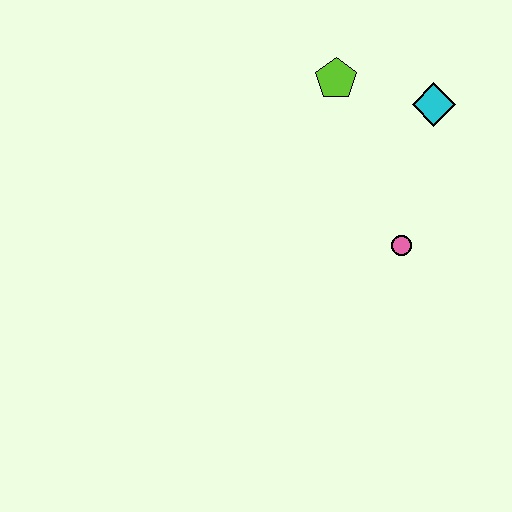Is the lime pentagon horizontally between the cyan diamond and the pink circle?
No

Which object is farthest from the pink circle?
The lime pentagon is farthest from the pink circle.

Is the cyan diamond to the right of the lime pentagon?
Yes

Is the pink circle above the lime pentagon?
No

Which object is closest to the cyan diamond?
The lime pentagon is closest to the cyan diamond.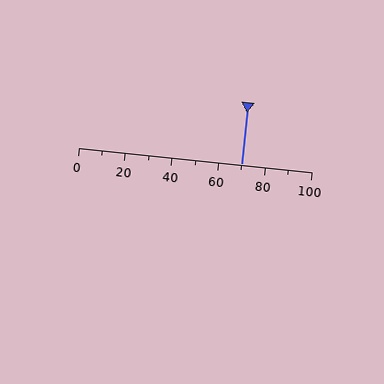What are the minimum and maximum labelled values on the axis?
The axis runs from 0 to 100.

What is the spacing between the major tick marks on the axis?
The major ticks are spaced 20 apart.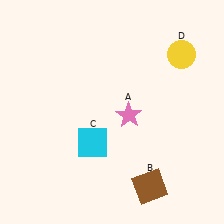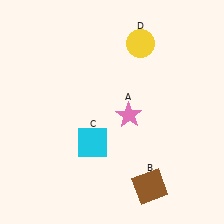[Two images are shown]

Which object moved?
The yellow circle (D) moved left.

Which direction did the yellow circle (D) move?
The yellow circle (D) moved left.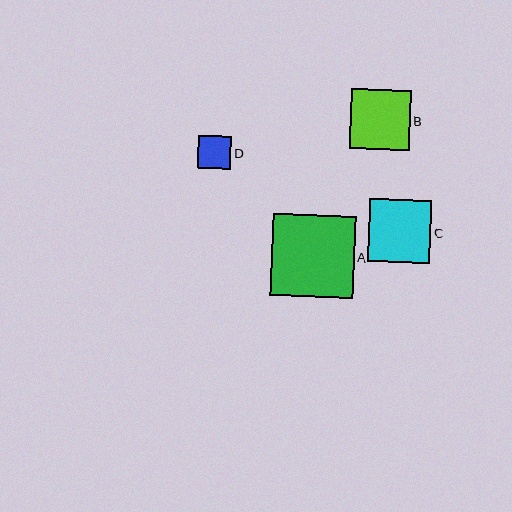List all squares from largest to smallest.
From largest to smallest: A, C, B, D.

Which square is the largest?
Square A is the largest with a size of approximately 82 pixels.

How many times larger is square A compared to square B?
Square A is approximately 1.4 times the size of square B.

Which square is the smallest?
Square D is the smallest with a size of approximately 33 pixels.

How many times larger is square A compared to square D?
Square A is approximately 2.5 times the size of square D.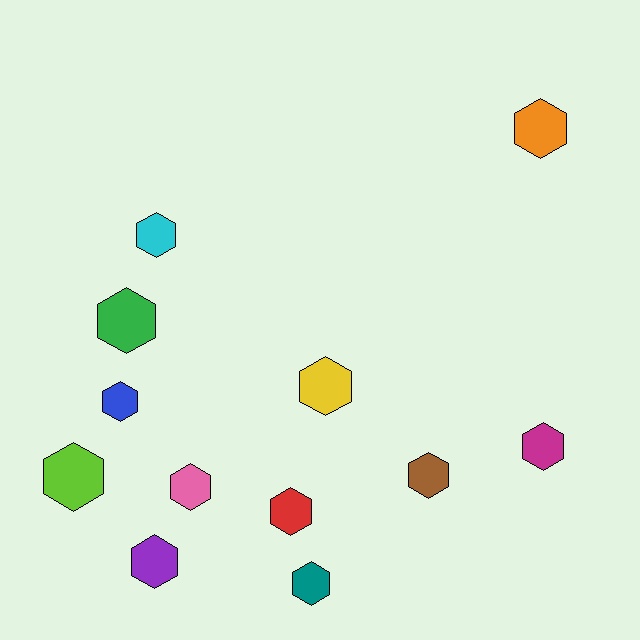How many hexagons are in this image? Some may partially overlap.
There are 12 hexagons.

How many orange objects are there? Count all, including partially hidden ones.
There is 1 orange object.